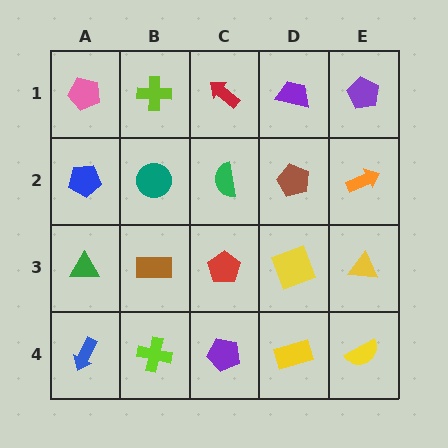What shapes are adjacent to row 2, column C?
A red arrow (row 1, column C), a red pentagon (row 3, column C), a teal circle (row 2, column B), a brown pentagon (row 2, column D).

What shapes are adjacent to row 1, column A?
A blue pentagon (row 2, column A), a lime cross (row 1, column B).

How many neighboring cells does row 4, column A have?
2.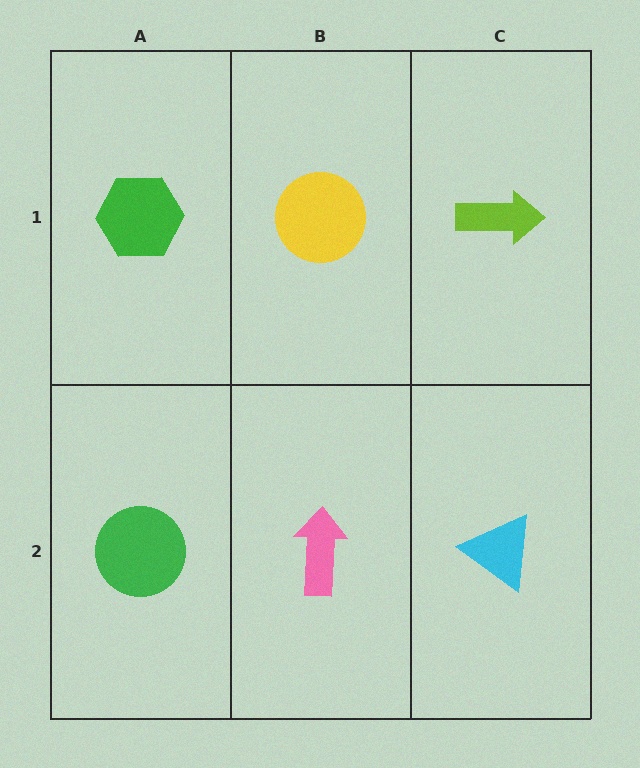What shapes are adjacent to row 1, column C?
A cyan triangle (row 2, column C), a yellow circle (row 1, column B).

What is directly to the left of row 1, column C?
A yellow circle.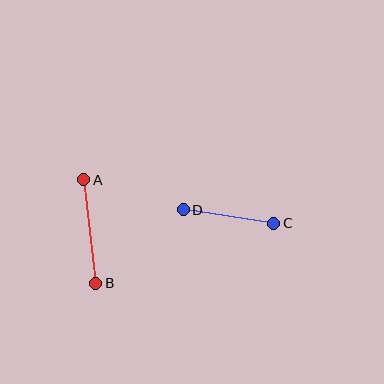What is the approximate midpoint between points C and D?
The midpoint is at approximately (229, 216) pixels.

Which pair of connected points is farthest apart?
Points A and B are farthest apart.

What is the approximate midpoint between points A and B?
The midpoint is at approximately (90, 232) pixels.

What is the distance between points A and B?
The distance is approximately 104 pixels.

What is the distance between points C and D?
The distance is approximately 91 pixels.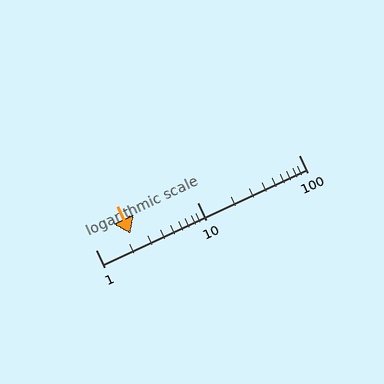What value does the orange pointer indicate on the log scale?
The pointer indicates approximately 2.2.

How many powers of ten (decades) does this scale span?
The scale spans 2 decades, from 1 to 100.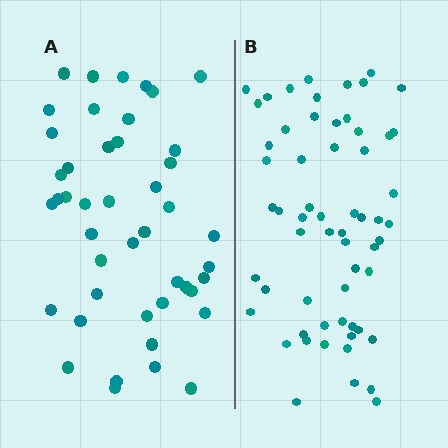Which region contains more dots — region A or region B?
Region B (the right region) has more dots.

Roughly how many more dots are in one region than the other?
Region B has approximately 15 more dots than region A.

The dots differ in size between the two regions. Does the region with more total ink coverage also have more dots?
No. Region A has more total ink coverage because its dots are larger, but region B actually contains more individual dots. Total area can be misleading — the number of items is what matters here.